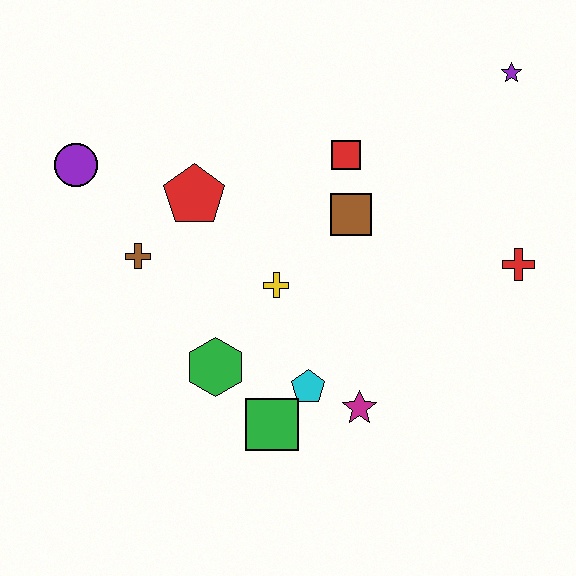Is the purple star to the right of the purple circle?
Yes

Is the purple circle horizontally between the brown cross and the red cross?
No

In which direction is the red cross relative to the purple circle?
The red cross is to the right of the purple circle.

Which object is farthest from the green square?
The purple star is farthest from the green square.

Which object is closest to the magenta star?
The cyan pentagon is closest to the magenta star.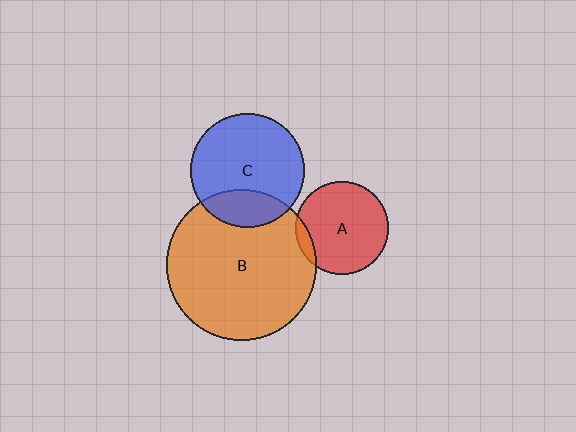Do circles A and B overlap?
Yes.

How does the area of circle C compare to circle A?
Approximately 1.5 times.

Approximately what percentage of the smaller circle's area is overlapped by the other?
Approximately 10%.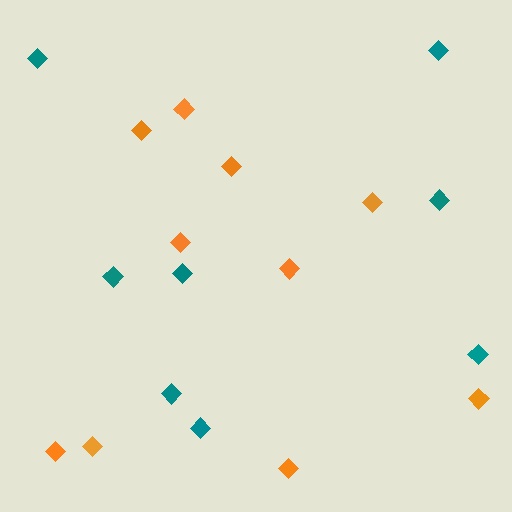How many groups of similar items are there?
There are 2 groups: one group of orange diamonds (10) and one group of teal diamonds (8).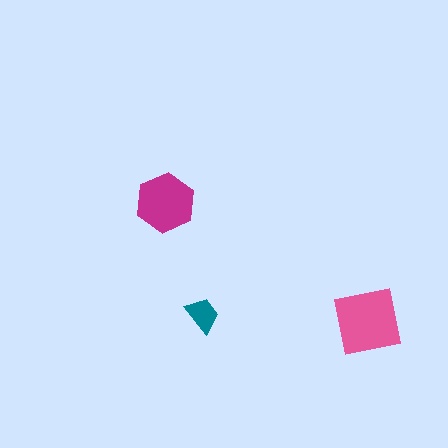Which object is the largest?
The pink square.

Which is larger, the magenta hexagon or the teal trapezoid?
The magenta hexagon.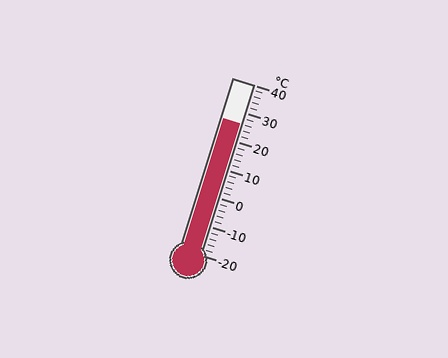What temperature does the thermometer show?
The thermometer shows approximately 26°C.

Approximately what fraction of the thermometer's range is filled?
The thermometer is filled to approximately 75% of its range.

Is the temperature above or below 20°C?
The temperature is above 20°C.